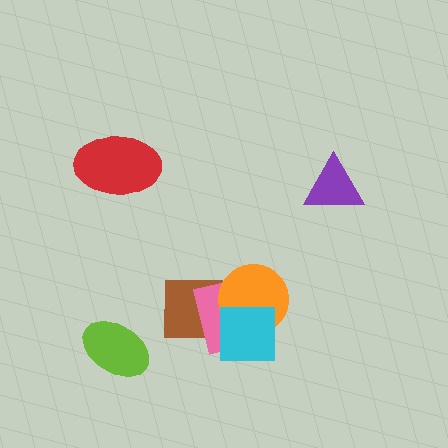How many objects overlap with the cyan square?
3 objects overlap with the cyan square.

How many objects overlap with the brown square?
3 objects overlap with the brown square.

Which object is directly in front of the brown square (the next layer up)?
The pink square is directly in front of the brown square.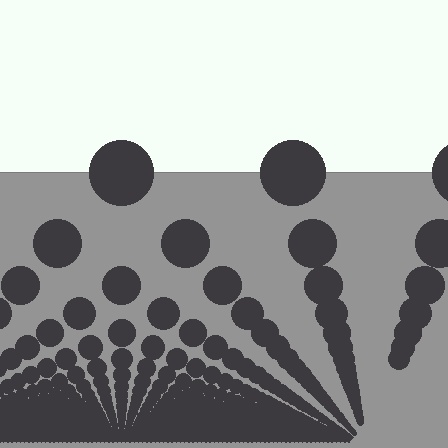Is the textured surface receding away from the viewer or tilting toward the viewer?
The surface appears to tilt toward the viewer. Texture elements get larger and sparser toward the top.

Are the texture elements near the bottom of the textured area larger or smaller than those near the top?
Smaller. The gradient is inverted — elements near the bottom are smaller and denser.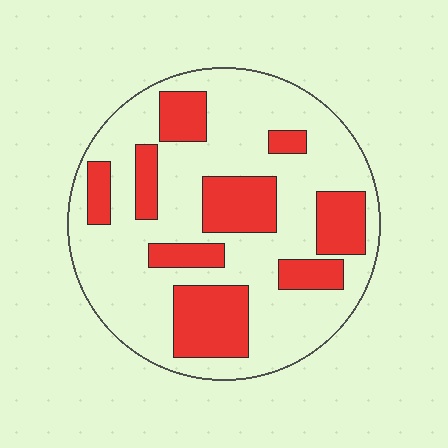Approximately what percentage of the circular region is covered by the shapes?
Approximately 30%.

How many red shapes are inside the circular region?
9.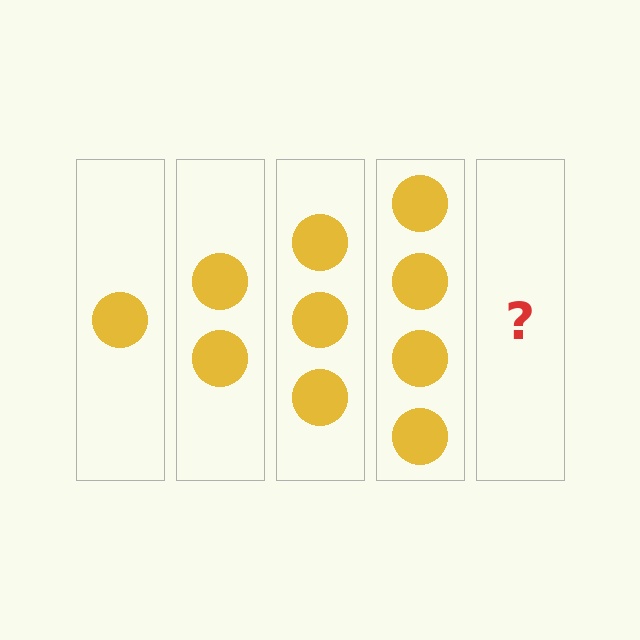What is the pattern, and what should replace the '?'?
The pattern is that each step adds one more circle. The '?' should be 5 circles.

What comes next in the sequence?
The next element should be 5 circles.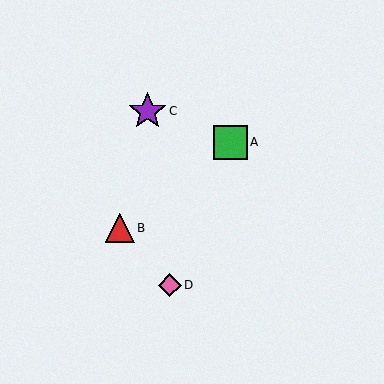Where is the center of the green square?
The center of the green square is at (230, 142).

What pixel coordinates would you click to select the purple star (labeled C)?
Click at (148, 111) to select the purple star C.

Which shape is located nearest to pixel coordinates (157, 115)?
The purple star (labeled C) at (148, 111) is nearest to that location.